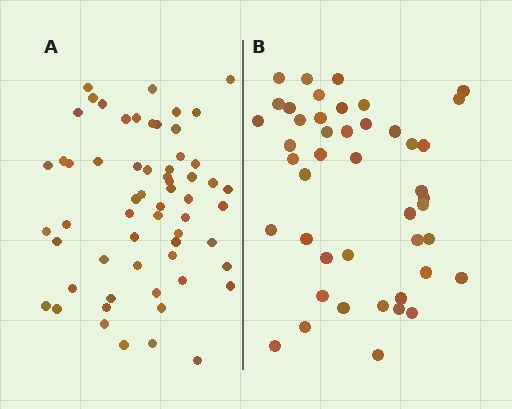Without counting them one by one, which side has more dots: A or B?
Region A (the left region) has more dots.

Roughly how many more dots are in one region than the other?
Region A has approximately 15 more dots than region B.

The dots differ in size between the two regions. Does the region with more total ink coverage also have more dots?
No. Region B has more total ink coverage because its dots are larger, but region A actually contains more individual dots. Total area can be misleading — the number of items is what matters here.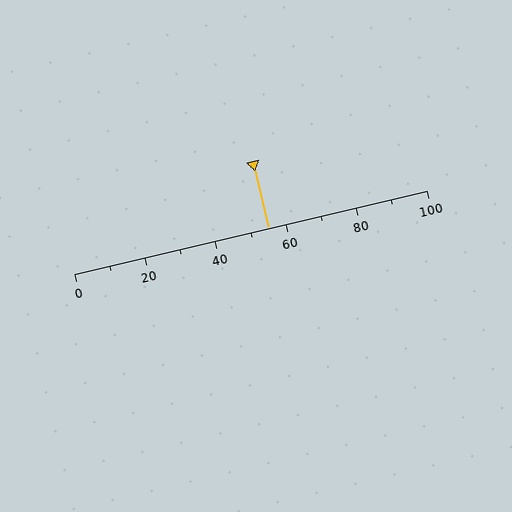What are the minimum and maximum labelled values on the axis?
The axis runs from 0 to 100.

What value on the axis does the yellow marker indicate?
The marker indicates approximately 55.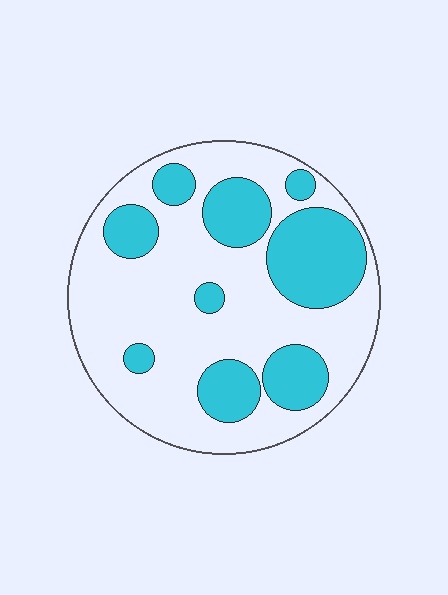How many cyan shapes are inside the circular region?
9.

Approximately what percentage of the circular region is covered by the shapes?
Approximately 30%.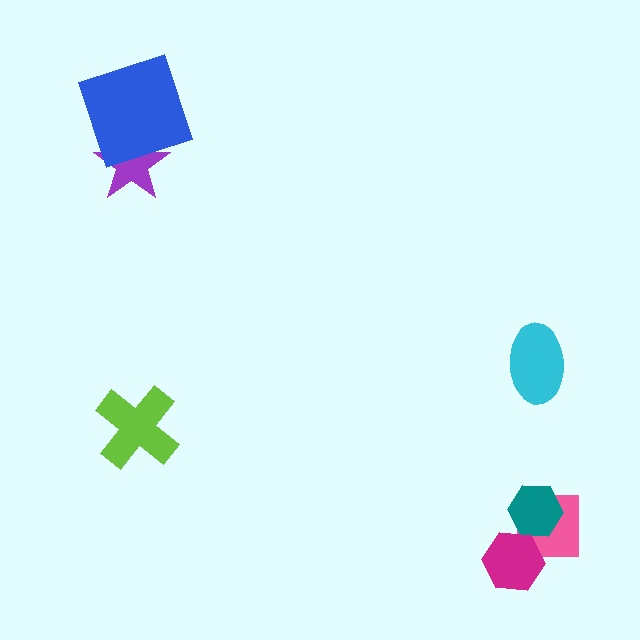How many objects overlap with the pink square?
2 objects overlap with the pink square.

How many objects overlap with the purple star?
1 object overlaps with the purple star.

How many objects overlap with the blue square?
1 object overlaps with the blue square.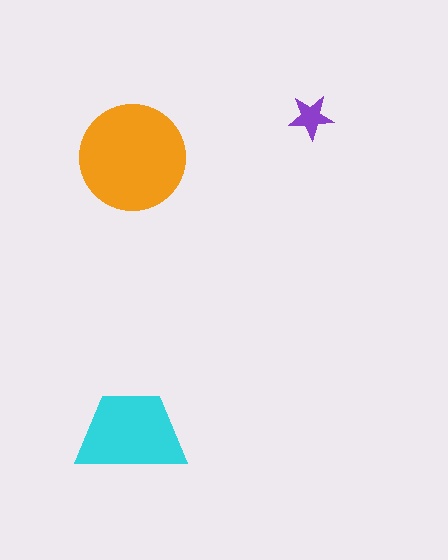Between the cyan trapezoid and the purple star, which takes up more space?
The cyan trapezoid.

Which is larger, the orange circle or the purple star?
The orange circle.